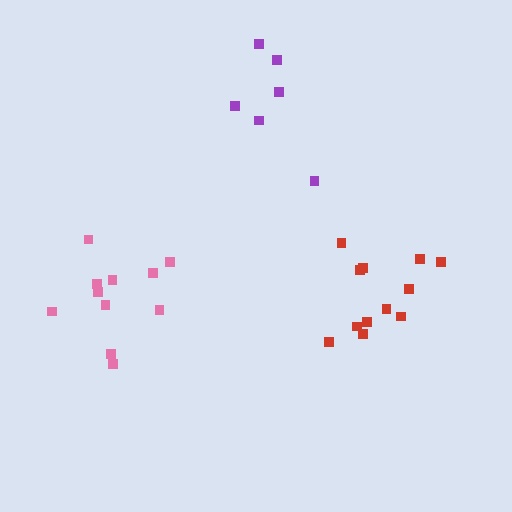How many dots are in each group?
Group 1: 6 dots, Group 2: 12 dots, Group 3: 11 dots (29 total).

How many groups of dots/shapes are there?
There are 3 groups.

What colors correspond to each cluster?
The clusters are colored: purple, red, pink.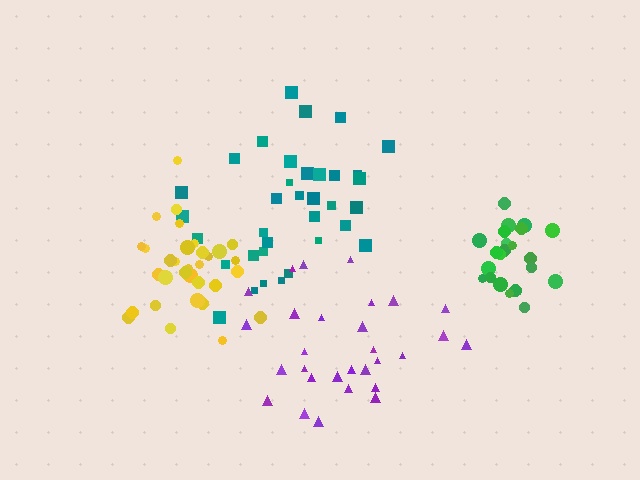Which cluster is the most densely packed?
Green.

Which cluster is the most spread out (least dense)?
Teal.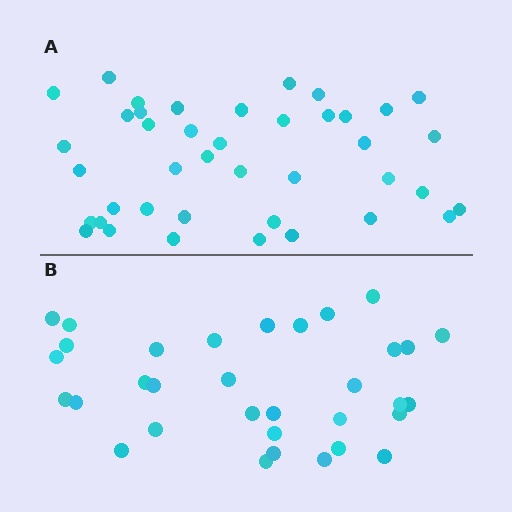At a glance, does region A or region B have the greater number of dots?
Region A (the top region) has more dots.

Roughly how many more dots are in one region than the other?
Region A has roughly 8 or so more dots than region B.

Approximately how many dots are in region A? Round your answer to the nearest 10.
About 40 dots. (The exact count is 41, which rounds to 40.)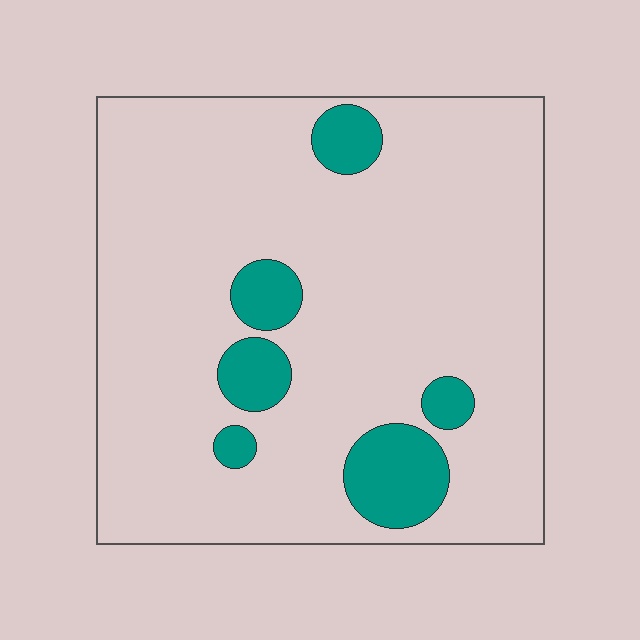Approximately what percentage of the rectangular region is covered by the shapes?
Approximately 15%.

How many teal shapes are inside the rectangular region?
6.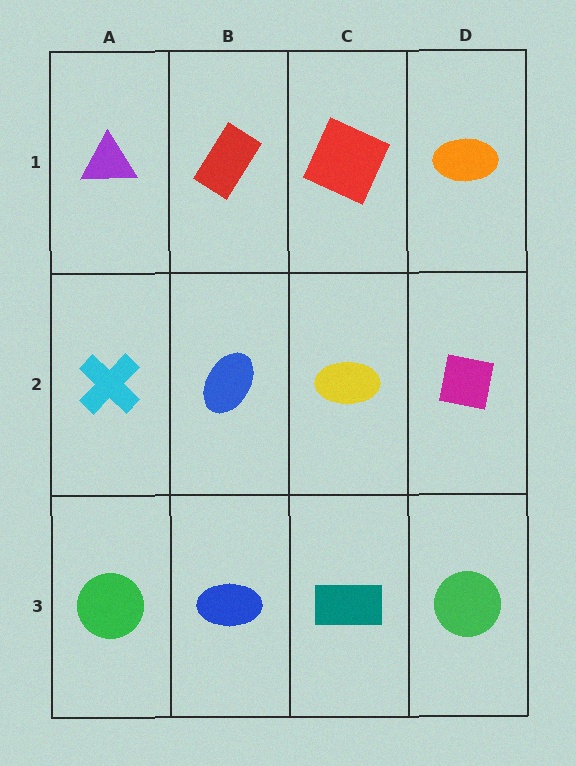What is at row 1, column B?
A red rectangle.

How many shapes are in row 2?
4 shapes.